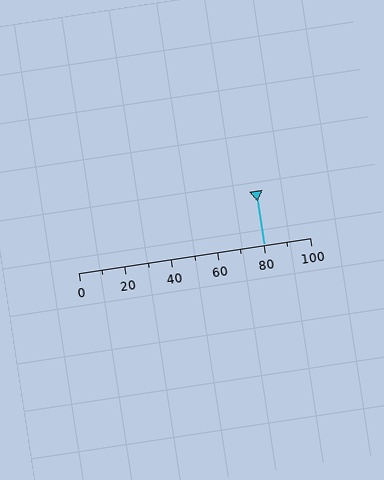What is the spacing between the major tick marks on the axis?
The major ticks are spaced 20 apart.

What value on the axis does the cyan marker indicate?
The marker indicates approximately 80.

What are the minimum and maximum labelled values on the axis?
The axis runs from 0 to 100.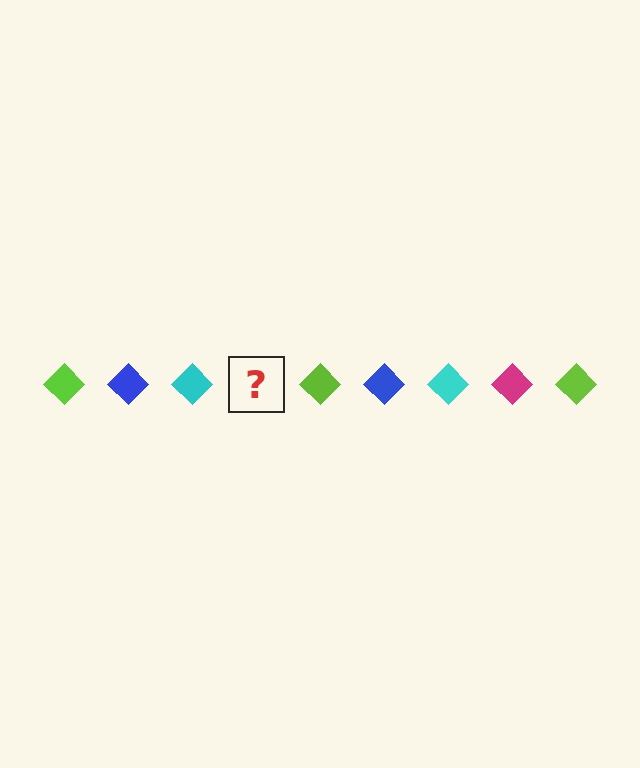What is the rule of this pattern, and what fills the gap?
The rule is that the pattern cycles through lime, blue, cyan, magenta diamonds. The gap should be filled with a magenta diamond.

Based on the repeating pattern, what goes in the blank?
The blank should be a magenta diamond.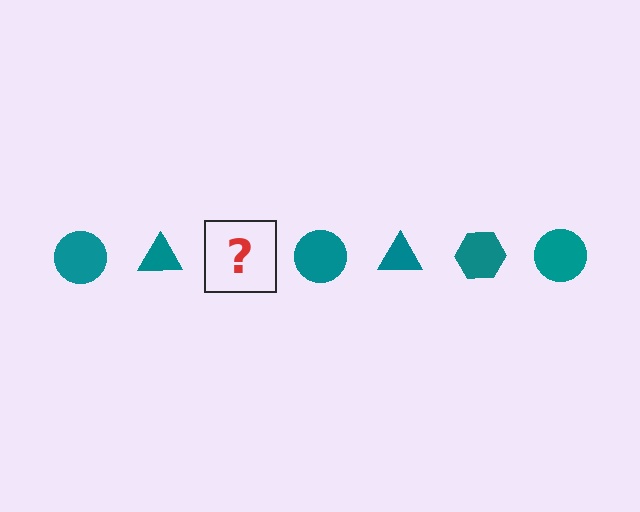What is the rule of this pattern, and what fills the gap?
The rule is that the pattern cycles through circle, triangle, hexagon shapes in teal. The gap should be filled with a teal hexagon.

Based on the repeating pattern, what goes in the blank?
The blank should be a teal hexagon.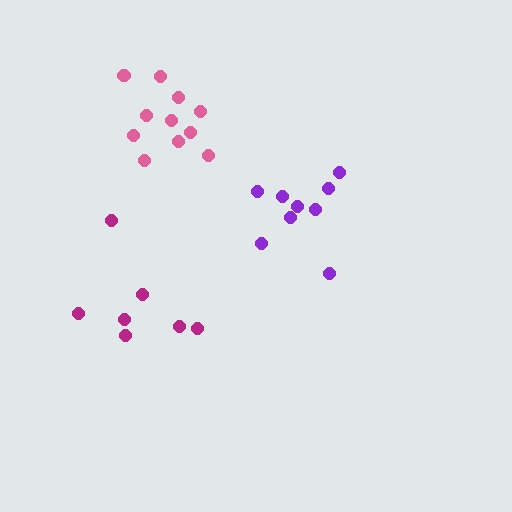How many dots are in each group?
Group 1: 9 dots, Group 2: 11 dots, Group 3: 7 dots (27 total).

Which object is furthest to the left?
The magenta cluster is leftmost.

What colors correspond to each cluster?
The clusters are colored: purple, pink, magenta.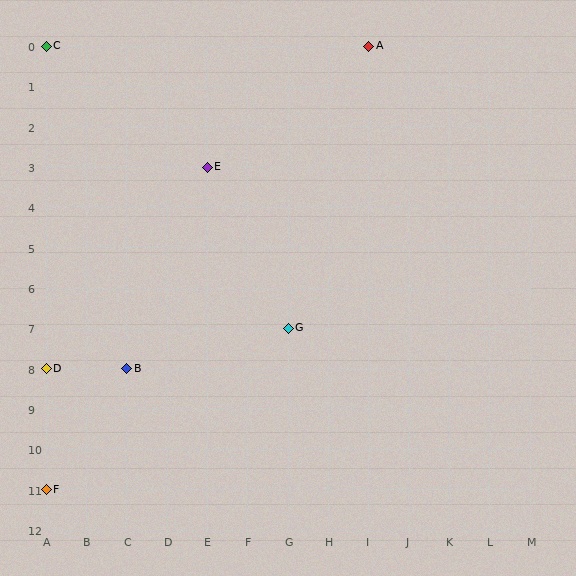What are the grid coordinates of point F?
Point F is at grid coordinates (A, 11).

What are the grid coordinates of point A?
Point A is at grid coordinates (I, 0).